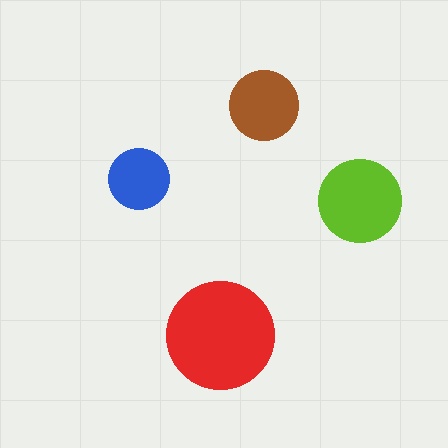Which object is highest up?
The brown circle is topmost.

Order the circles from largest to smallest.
the red one, the lime one, the brown one, the blue one.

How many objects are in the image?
There are 4 objects in the image.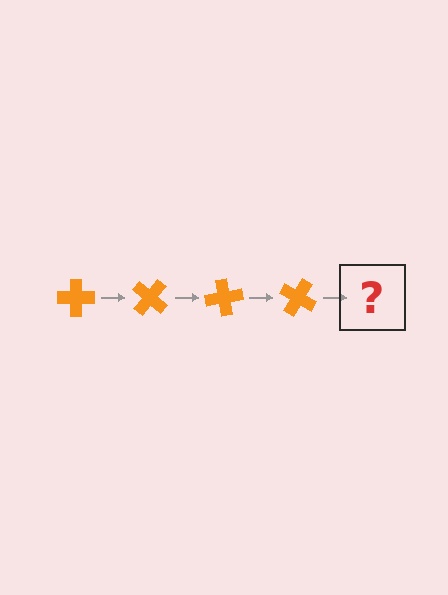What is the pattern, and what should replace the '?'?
The pattern is that the cross rotates 40 degrees each step. The '?' should be an orange cross rotated 160 degrees.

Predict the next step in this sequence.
The next step is an orange cross rotated 160 degrees.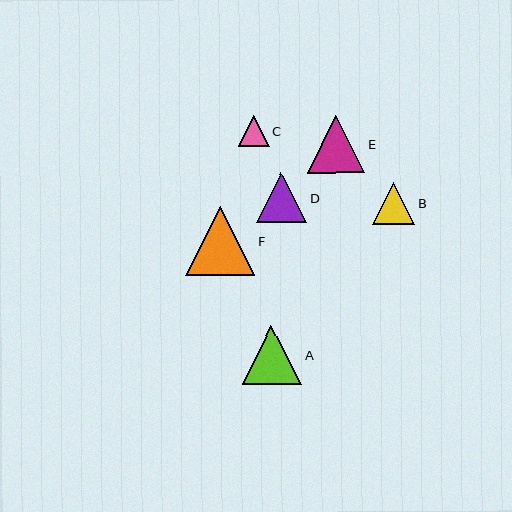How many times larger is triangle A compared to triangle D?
Triangle A is approximately 1.2 times the size of triangle D.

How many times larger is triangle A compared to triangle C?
Triangle A is approximately 1.9 times the size of triangle C.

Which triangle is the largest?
Triangle F is the largest with a size of approximately 69 pixels.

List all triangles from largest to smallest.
From largest to smallest: F, A, E, D, B, C.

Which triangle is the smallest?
Triangle C is the smallest with a size of approximately 31 pixels.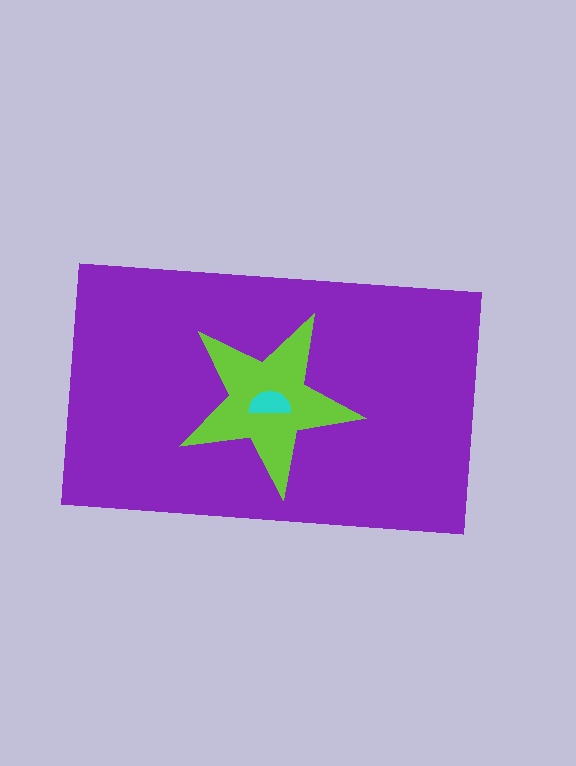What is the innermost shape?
The cyan semicircle.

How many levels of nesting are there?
3.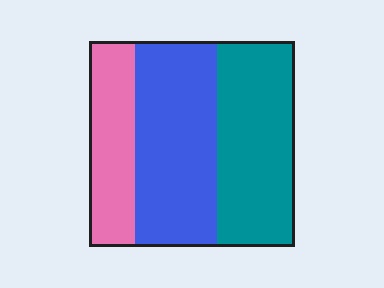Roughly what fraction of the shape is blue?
Blue covers around 40% of the shape.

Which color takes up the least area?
Pink, at roughly 20%.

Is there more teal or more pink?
Teal.